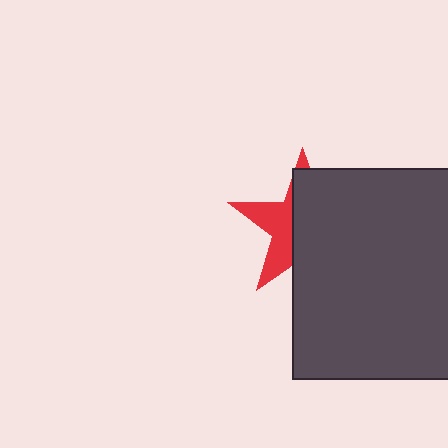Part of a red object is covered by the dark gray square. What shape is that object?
It is a star.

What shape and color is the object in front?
The object in front is a dark gray square.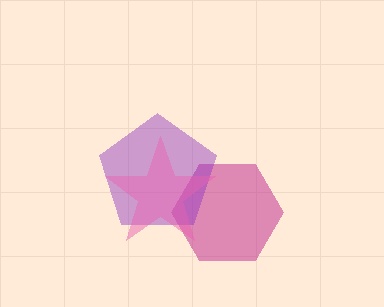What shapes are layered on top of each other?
The layered shapes are: a magenta hexagon, a purple pentagon, a pink star.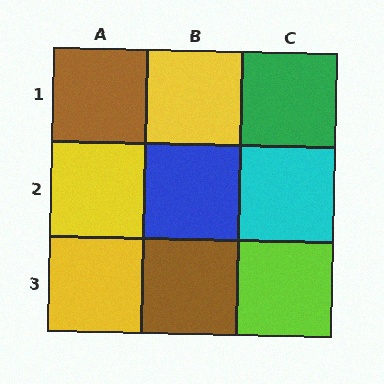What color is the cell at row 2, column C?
Cyan.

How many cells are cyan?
1 cell is cyan.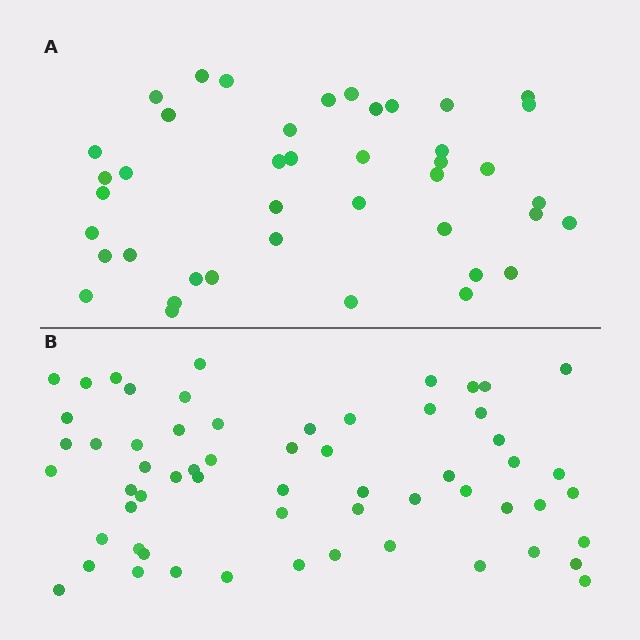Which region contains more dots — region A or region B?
Region B (the bottom region) has more dots.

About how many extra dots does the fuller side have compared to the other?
Region B has approximately 20 more dots than region A.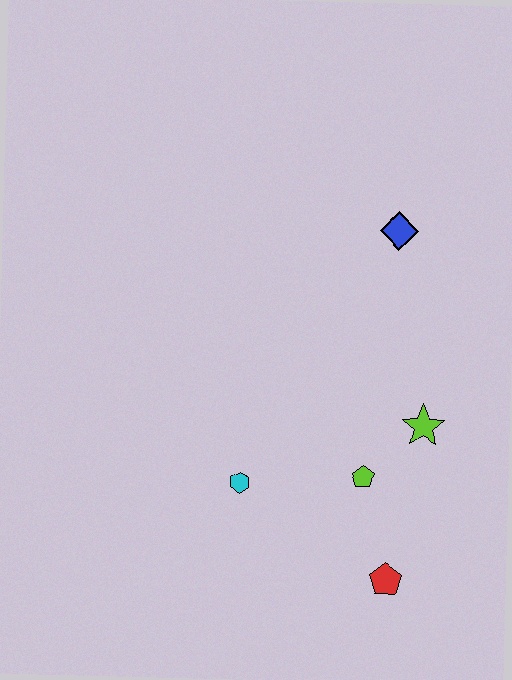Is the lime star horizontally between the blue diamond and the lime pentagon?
No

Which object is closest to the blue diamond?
The lime star is closest to the blue diamond.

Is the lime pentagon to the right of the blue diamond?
No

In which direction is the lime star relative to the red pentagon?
The lime star is above the red pentagon.